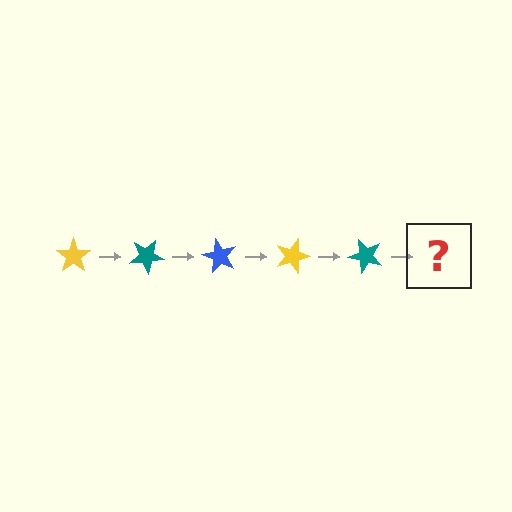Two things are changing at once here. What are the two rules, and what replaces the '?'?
The two rules are that it rotates 30 degrees each step and the color cycles through yellow, teal, and blue. The '?' should be a blue star, rotated 150 degrees from the start.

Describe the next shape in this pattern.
It should be a blue star, rotated 150 degrees from the start.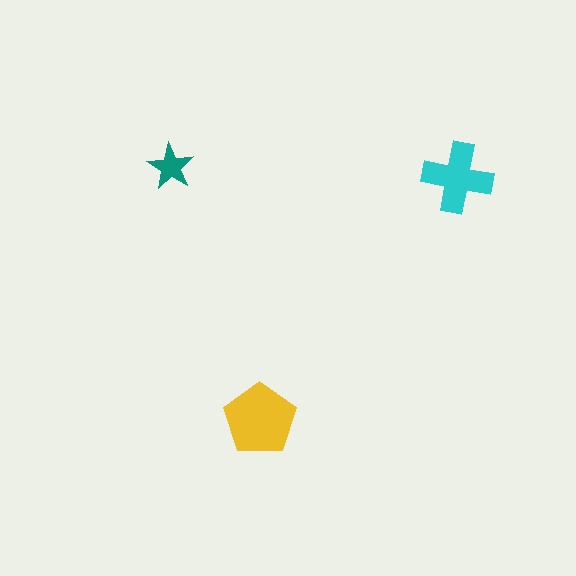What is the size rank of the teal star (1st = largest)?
3rd.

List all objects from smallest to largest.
The teal star, the cyan cross, the yellow pentagon.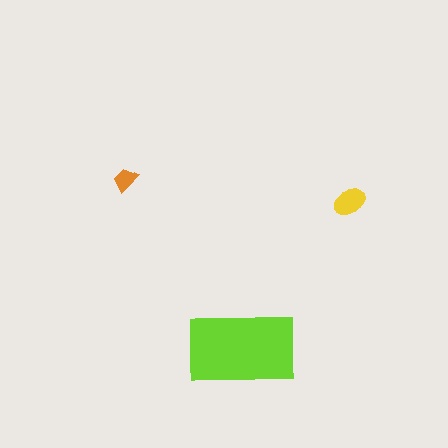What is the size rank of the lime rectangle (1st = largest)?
1st.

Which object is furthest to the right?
The yellow ellipse is rightmost.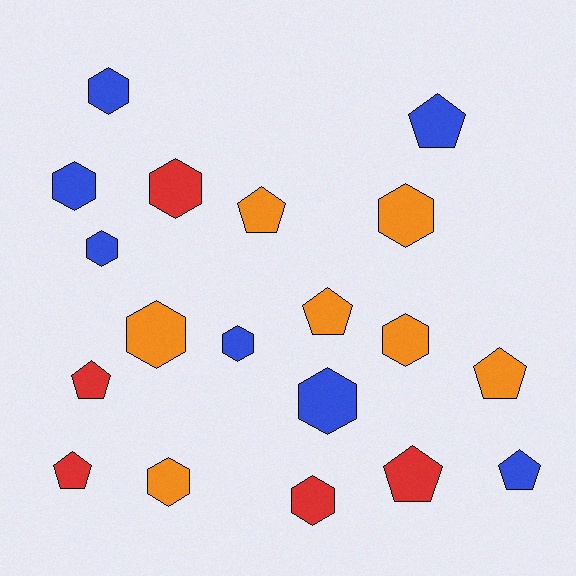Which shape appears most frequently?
Hexagon, with 11 objects.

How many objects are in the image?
There are 19 objects.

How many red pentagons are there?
There are 3 red pentagons.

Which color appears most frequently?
Orange, with 7 objects.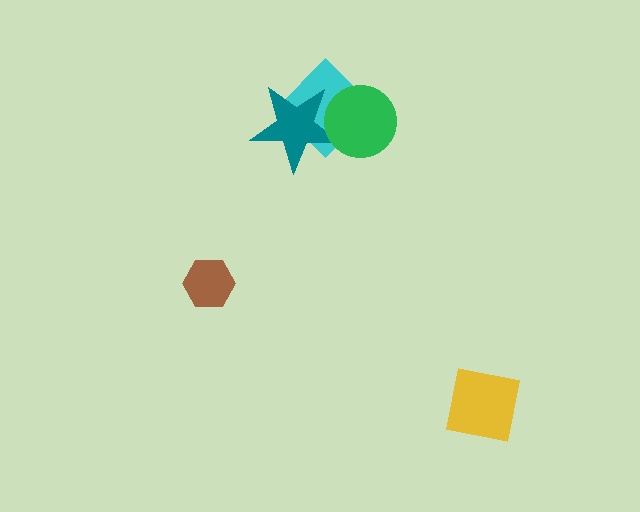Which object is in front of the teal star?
The green circle is in front of the teal star.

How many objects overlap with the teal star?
2 objects overlap with the teal star.